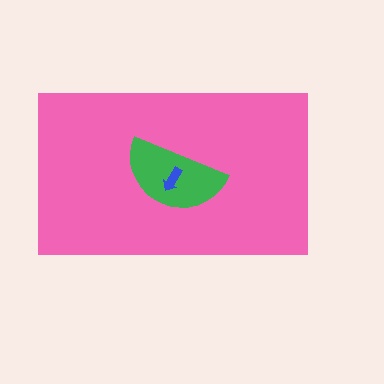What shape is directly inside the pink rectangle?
The green semicircle.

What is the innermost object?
The blue arrow.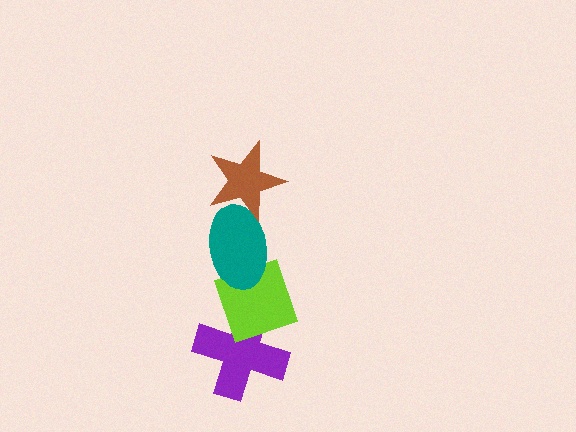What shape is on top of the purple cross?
The lime diamond is on top of the purple cross.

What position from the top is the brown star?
The brown star is 1st from the top.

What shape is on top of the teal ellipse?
The brown star is on top of the teal ellipse.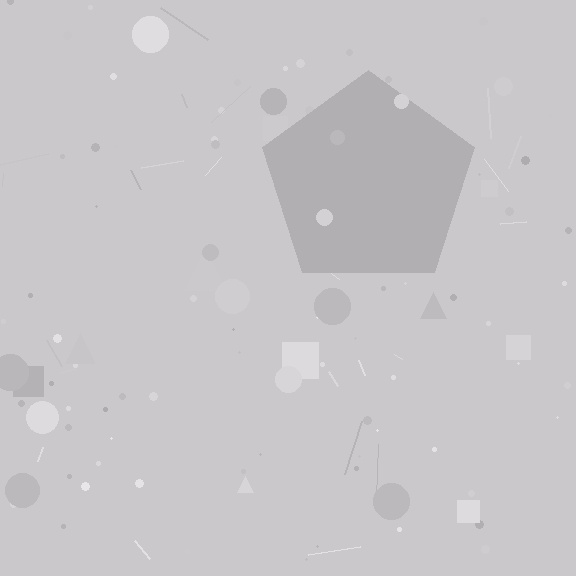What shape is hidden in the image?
A pentagon is hidden in the image.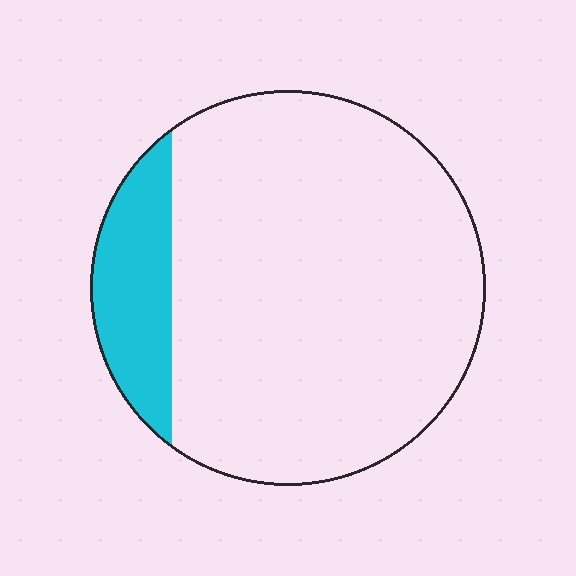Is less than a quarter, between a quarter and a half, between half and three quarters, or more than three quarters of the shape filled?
Less than a quarter.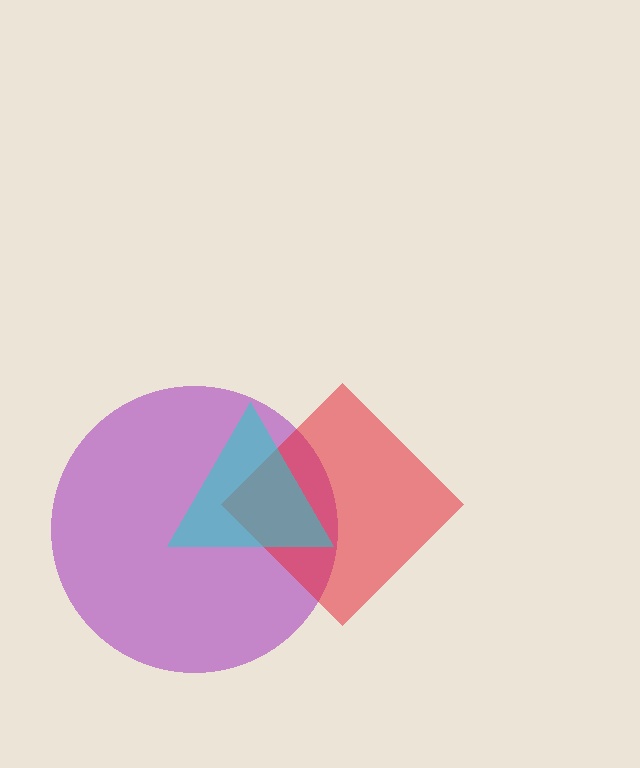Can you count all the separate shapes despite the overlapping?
Yes, there are 3 separate shapes.